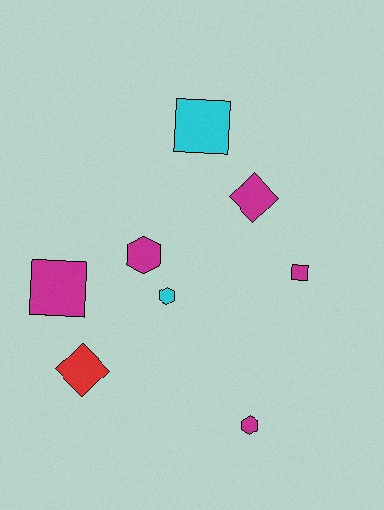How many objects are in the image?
There are 8 objects.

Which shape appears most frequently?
Hexagon, with 3 objects.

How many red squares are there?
There are no red squares.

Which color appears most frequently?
Magenta, with 5 objects.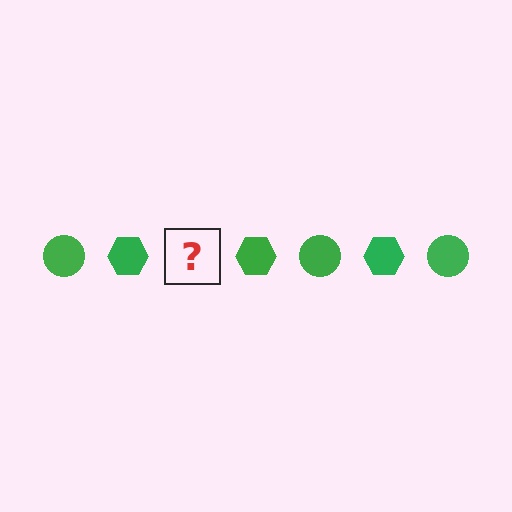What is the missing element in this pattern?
The missing element is a green circle.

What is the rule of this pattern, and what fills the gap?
The rule is that the pattern cycles through circle, hexagon shapes in green. The gap should be filled with a green circle.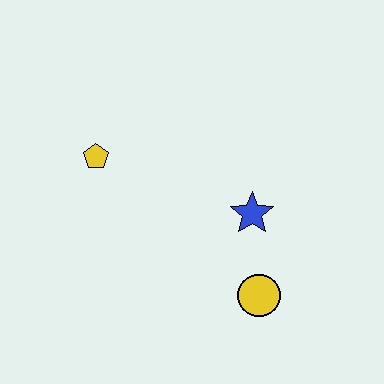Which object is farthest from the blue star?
The yellow pentagon is farthest from the blue star.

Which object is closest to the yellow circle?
The blue star is closest to the yellow circle.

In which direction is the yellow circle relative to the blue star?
The yellow circle is below the blue star.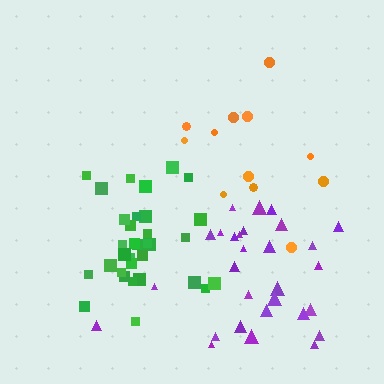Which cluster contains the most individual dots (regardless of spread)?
Green (33).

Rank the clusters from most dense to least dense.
green, purple, orange.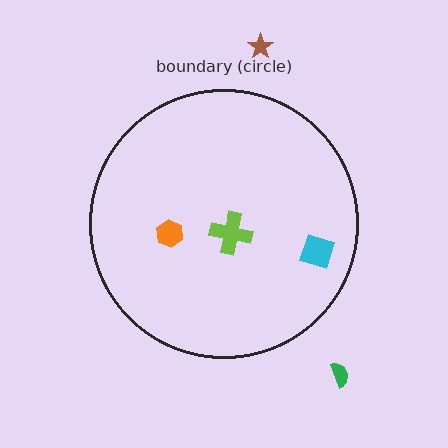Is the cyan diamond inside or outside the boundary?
Inside.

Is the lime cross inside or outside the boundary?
Inside.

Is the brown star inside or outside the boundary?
Outside.